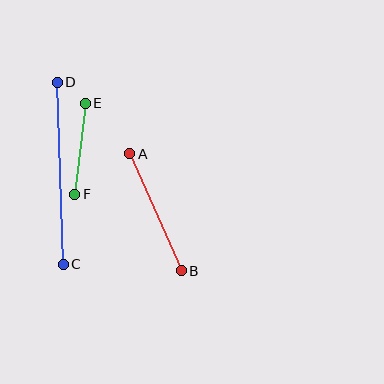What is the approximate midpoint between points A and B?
The midpoint is at approximately (156, 212) pixels.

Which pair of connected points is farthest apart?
Points C and D are farthest apart.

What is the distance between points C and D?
The distance is approximately 182 pixels.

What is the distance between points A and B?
The distance is approximately 128 pixels.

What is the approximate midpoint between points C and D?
The midpoint is at approximately (60, 173) pixels.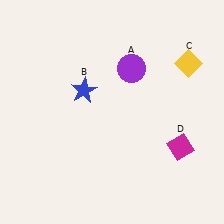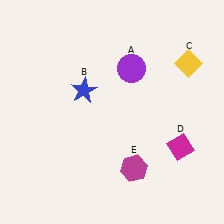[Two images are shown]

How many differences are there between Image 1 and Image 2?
There is 1 difference between the two images.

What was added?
A magenta hexagon (E) was added in Image 2.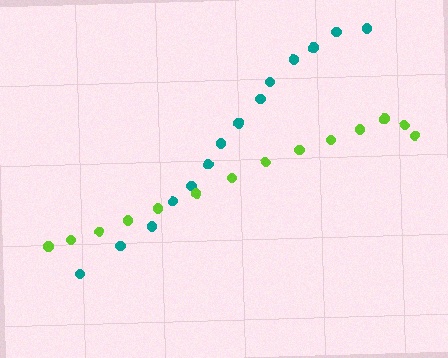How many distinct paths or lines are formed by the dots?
There are 2 distinct paths.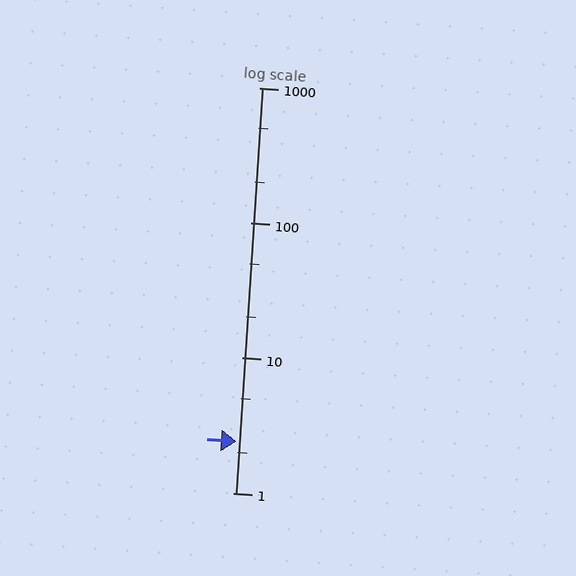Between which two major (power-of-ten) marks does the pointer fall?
The pointer is between 1 and 10.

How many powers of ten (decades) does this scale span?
The scale spans 3 decades, from 1 to 1000.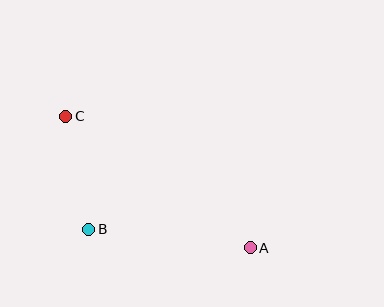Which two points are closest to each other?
Points B and C are closest to each other.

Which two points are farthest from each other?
Points A and C are farthest from each other.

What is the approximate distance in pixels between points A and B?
The distance between A and B is approximately 163 pixels.